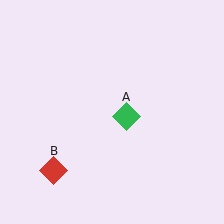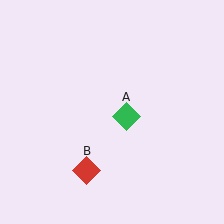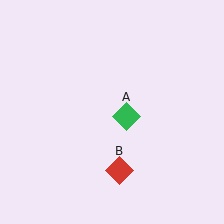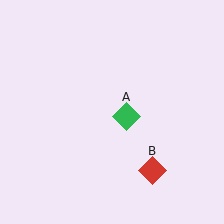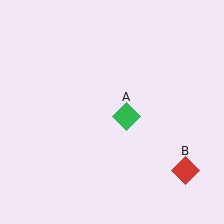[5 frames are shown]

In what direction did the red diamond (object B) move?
The red diamond (object B) moved right.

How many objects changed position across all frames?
1 object changed position: red diamond (object B).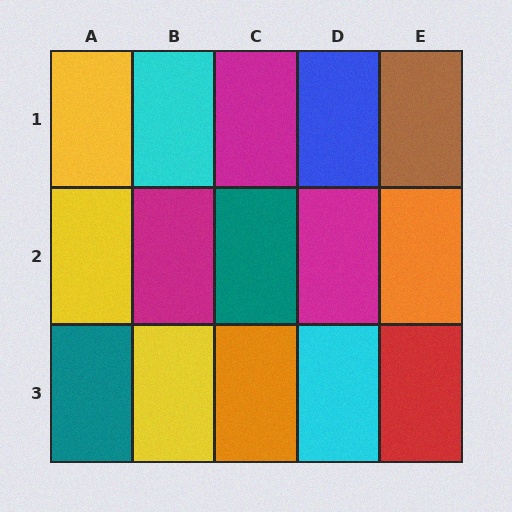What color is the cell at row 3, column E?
Red.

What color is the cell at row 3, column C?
Orange.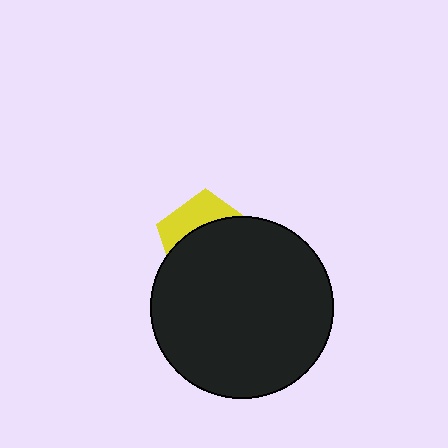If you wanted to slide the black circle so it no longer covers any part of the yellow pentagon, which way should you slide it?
Slide it down — that is the most direct way to separate the two shapes.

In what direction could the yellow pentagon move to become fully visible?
The yellow pentagon could move up. That would shift it out from behind the black circle entirely.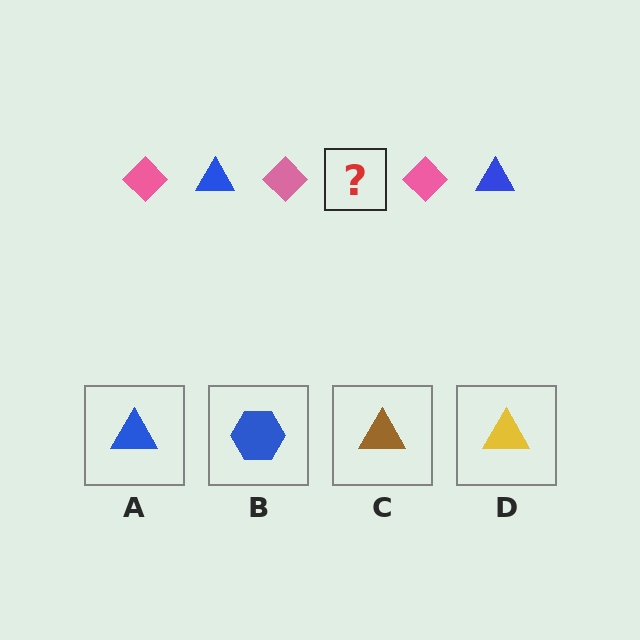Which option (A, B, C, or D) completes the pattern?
A.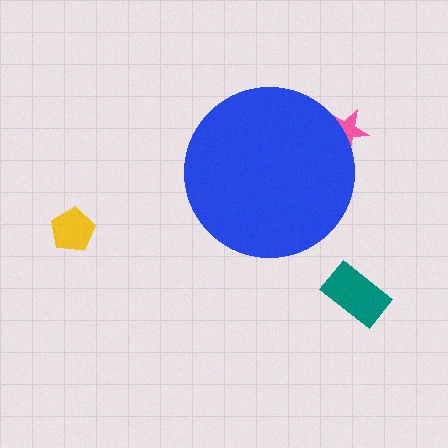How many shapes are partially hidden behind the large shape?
1 shape is partially hidden.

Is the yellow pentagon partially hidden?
No, the yellow pentagon is fully visible.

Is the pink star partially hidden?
Yes, the pink star is partially hidden behind the blue circle.